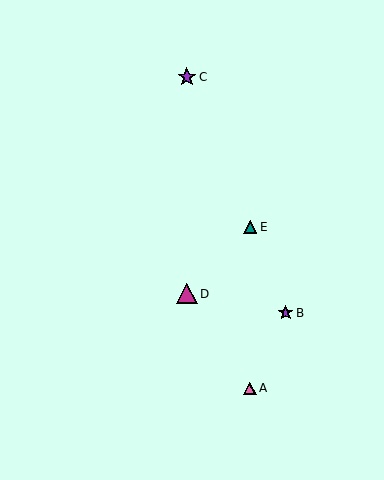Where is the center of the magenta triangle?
The center of the magenta triangle is at (187, 294).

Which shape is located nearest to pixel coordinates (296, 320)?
The purple star (labeled B) at (286, 313) is nearest to that location.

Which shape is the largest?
The magenta triangle (labeled D) is the largest.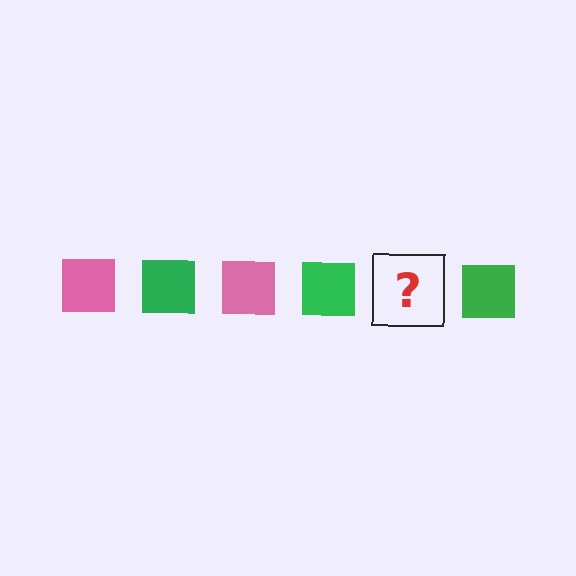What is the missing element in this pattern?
The missing element is a pink square.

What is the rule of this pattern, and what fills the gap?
The rule is that the pattern cycles through pink, green squares. The gap should be filled with a pink square.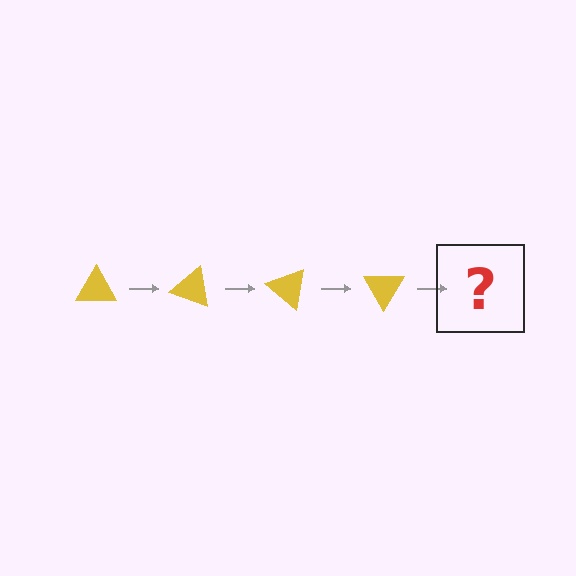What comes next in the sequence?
The next element should be a yellow triangle rotated 80 degrees.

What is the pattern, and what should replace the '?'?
The pattern is that the triangle rotates 20 degrees each step. The '?' should be a yellow triangle rotated 80 degrees.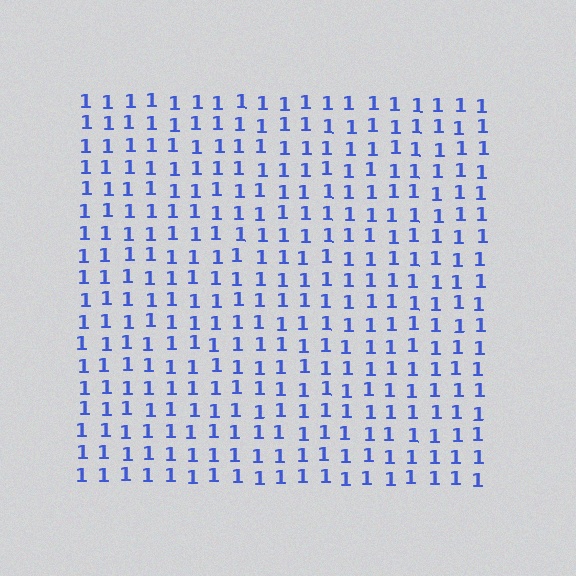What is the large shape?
The large shape is a square.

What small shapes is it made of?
It is made of small digit 1's.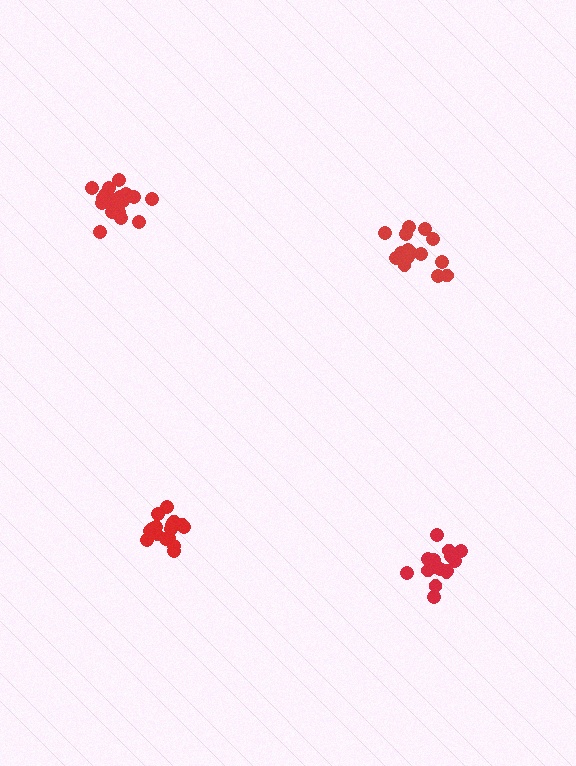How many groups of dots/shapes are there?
There are 4 groups.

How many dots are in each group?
Group 1: 19 dots, Group 2: 16 dots, Group 3: 15 dots, Group 4: 16 dots (66 total).